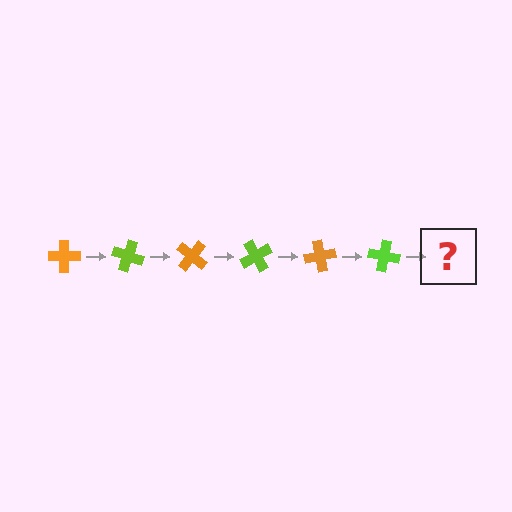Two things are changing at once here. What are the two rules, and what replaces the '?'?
The two rules are that it rotates 20 degrees each step and the color cycles through orange and lime. The '?' should be an orange cross, rotated 120 degrees from the start.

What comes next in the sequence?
The next element should be an orange cross, rotated 120 degrees from the start.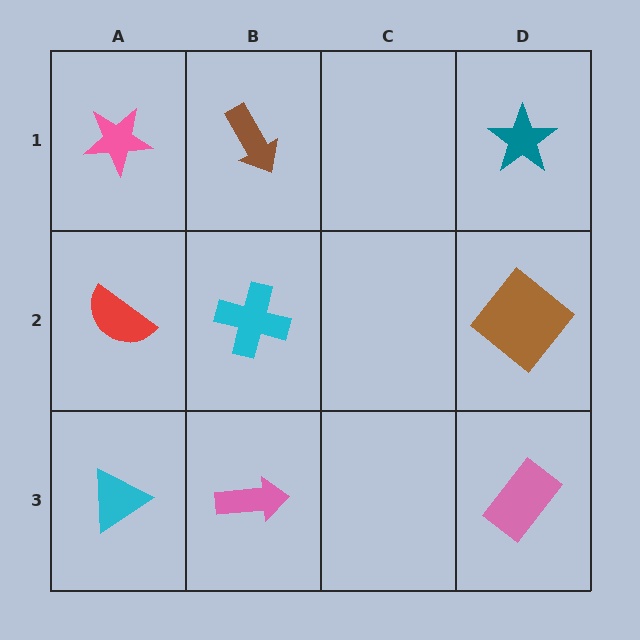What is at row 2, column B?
A cyan cross.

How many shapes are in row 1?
3 shapes.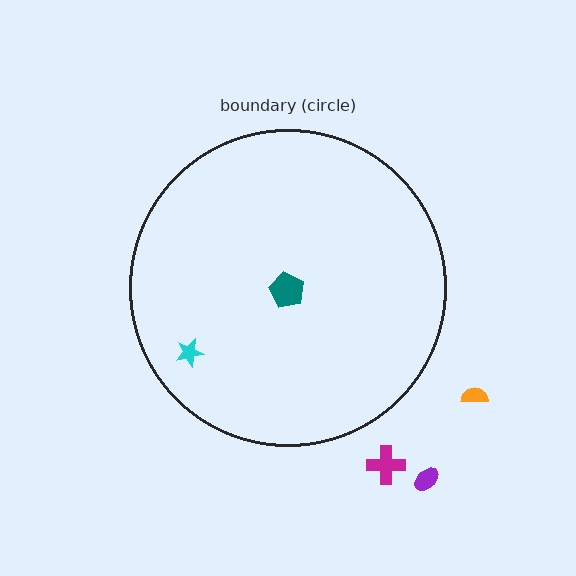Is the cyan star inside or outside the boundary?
Inside.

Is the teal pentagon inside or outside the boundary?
Inside.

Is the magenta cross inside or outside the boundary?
Outside.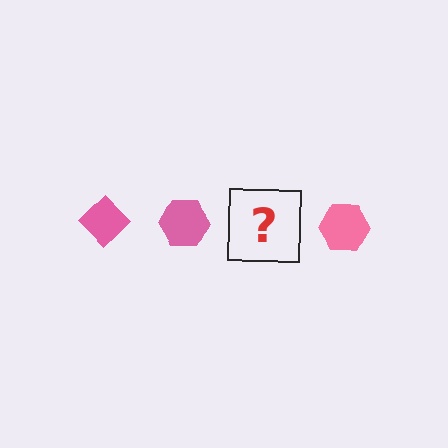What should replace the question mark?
The question mark should be replaced with a pink diamond.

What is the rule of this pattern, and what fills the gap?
The rule is that the pattern cycles through diamond, hexagon shapes in pink. The gap should be filled with a pink diamond.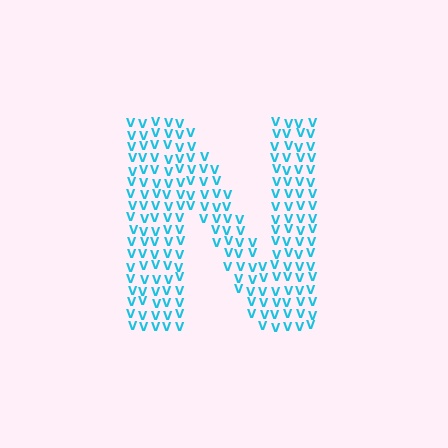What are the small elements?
The small elements are letter V's.